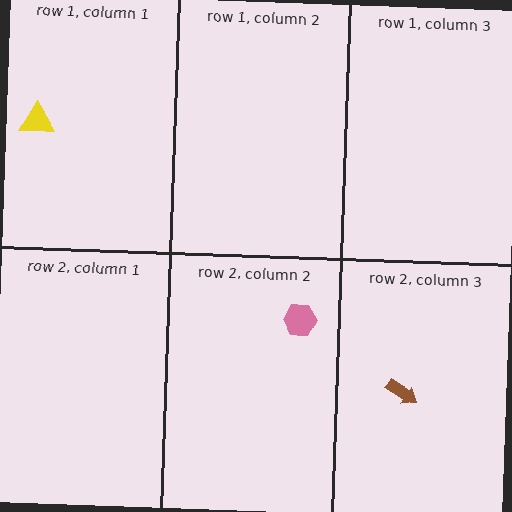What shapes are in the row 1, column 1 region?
The yellow triangle.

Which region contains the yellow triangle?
The row 1, column 1 region.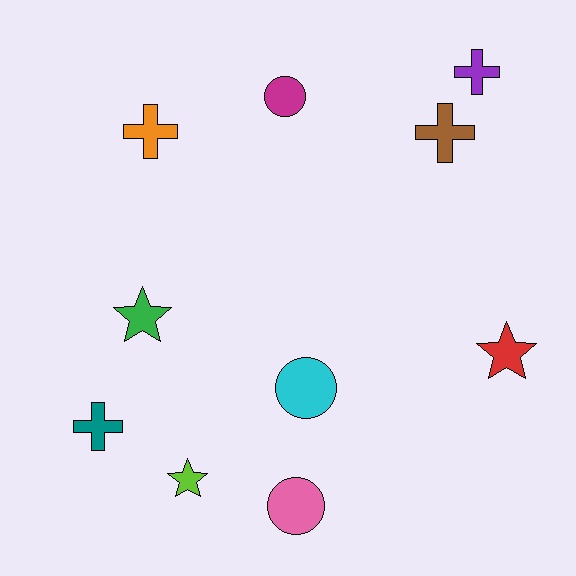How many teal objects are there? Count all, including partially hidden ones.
There is 1 teal object.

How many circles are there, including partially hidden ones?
There are 3 circles.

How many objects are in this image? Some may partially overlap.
There are 10 objects.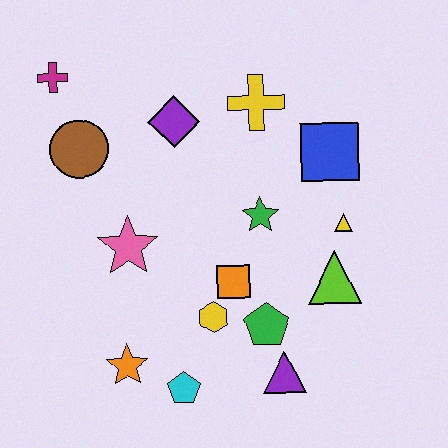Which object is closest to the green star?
The orange square is closest to the green star.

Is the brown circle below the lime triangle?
No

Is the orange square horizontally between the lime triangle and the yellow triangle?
No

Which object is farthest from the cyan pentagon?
The magenta cross is farthest from the cyan pentagon.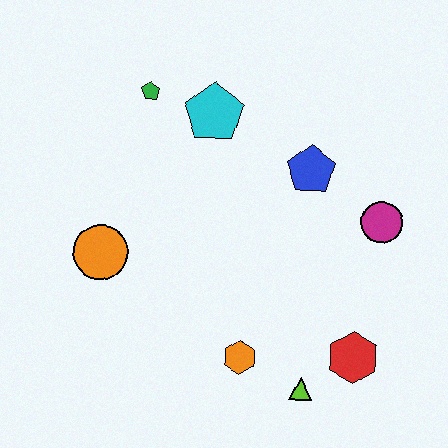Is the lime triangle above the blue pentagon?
No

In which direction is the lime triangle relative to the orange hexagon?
The lime triangle is to the right of the orange hexagon.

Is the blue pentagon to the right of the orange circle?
Yes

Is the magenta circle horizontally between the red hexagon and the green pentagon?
No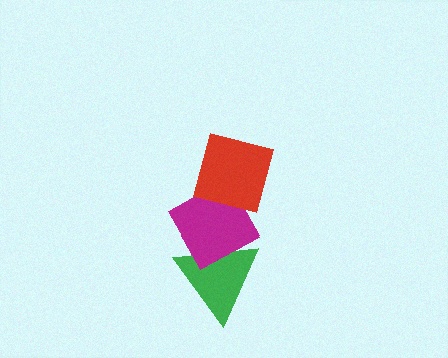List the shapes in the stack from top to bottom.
From top to bottom: the red square, the magenta diamond, the green triangle.